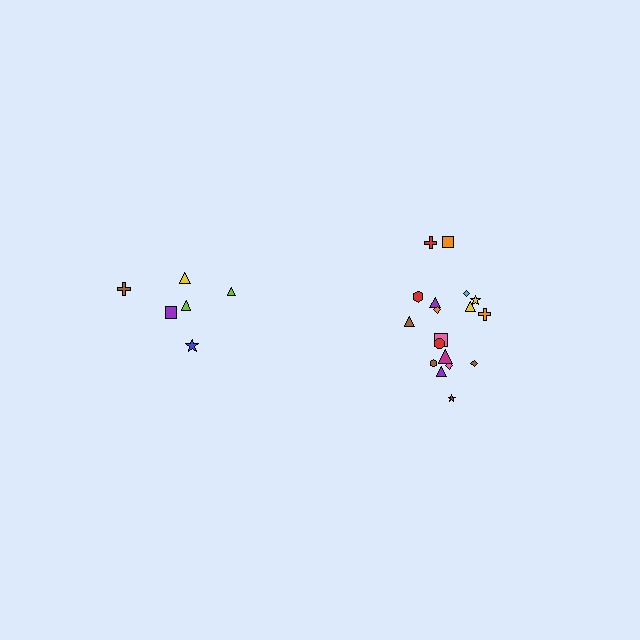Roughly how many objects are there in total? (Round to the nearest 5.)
Roughly 25 objects in total.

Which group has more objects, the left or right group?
The right group.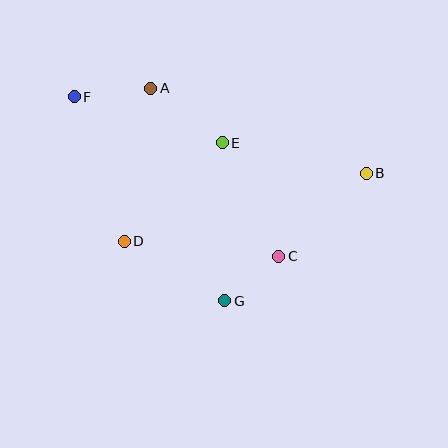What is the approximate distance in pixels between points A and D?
The distance between A and D is approximately 155 pixels.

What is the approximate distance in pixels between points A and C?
The distance between A and C is approximately 211 pixels.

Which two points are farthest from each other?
Points B and F are farthest from each other.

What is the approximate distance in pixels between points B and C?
The distance between B and C is approximately 120 pixels.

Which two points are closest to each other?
Points C and G are closest to each other.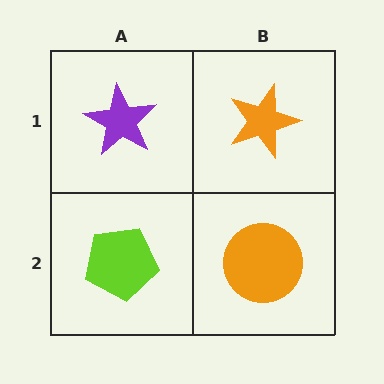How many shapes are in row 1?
2 shapes.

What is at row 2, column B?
An orange circle.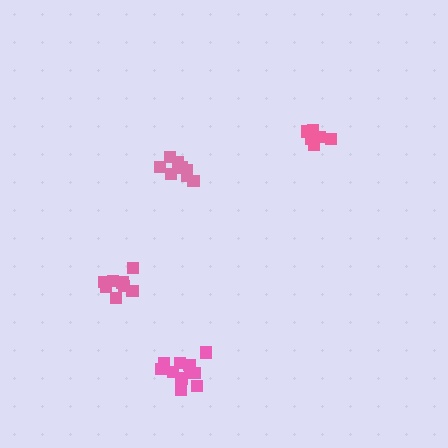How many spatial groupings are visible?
There are 4 spatial groupings.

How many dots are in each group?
Group 1: 9 dots, Group 2: 8 dots, Group 3: 8 dots, Group 4: 11 dots (36 total).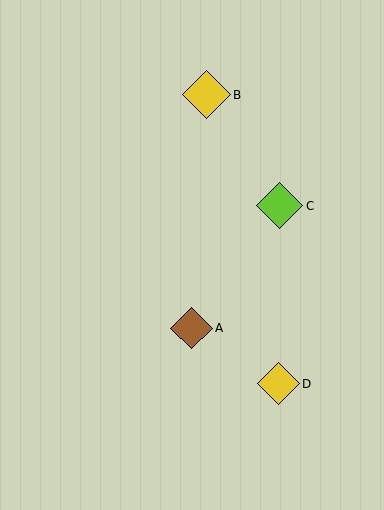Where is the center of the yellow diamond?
The center of the yellow diamond is at (206, 95).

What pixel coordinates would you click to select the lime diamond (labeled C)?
Click at (280, 206) to select the lime diamond C.